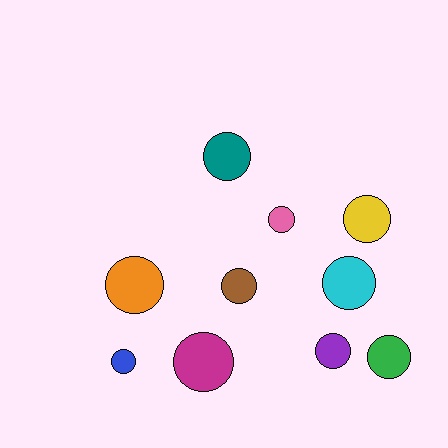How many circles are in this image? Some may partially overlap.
There are 10 circles.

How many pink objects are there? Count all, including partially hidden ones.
There is 1 pink object.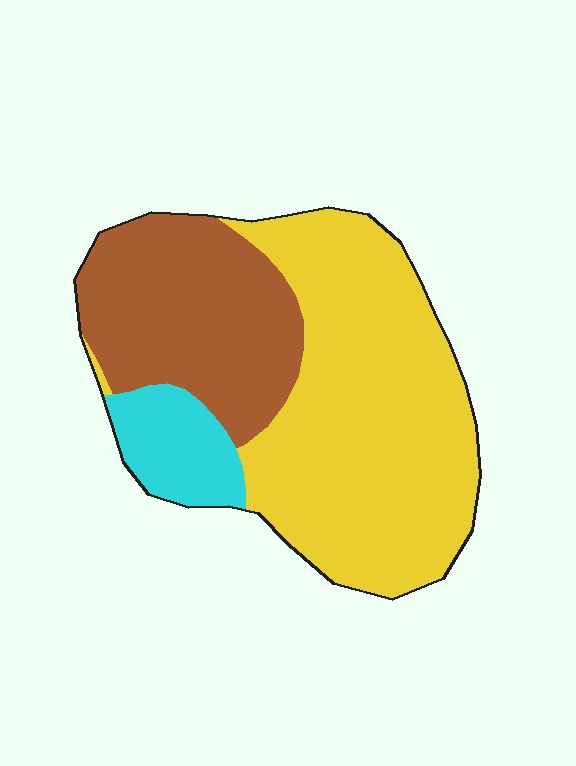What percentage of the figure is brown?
Brown takes up between a sixth and a third of the figure.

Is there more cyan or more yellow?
Yellow.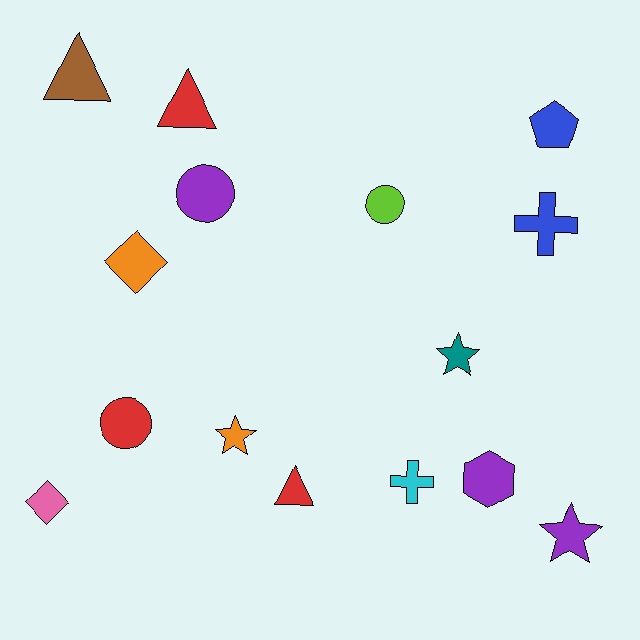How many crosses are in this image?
There are 2 crosses.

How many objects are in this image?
There are 15 objects.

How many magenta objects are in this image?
There are no magenta objects.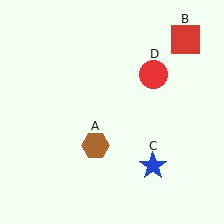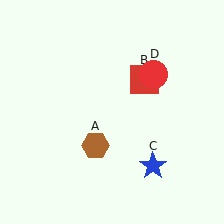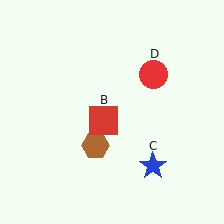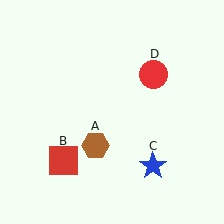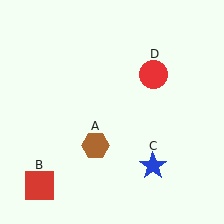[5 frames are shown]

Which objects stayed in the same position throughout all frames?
Brown hexagon (object A) and blue star (object C) and red circle (object D) remained stationary.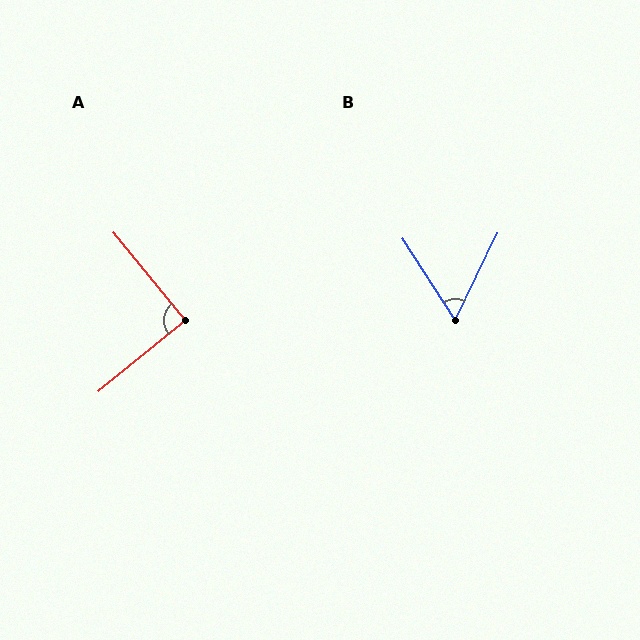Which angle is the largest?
A, at approximately 90 degrees.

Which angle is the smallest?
B, at approximately 59 degrees.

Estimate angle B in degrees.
Approximately 59 degrees.